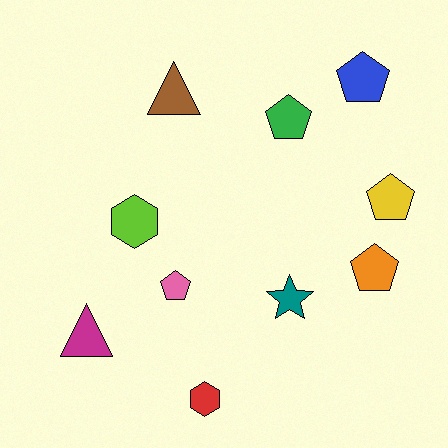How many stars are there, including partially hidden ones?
There is 1 star.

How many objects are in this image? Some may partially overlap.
There are 10 objects.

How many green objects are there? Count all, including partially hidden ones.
There is 1 green object.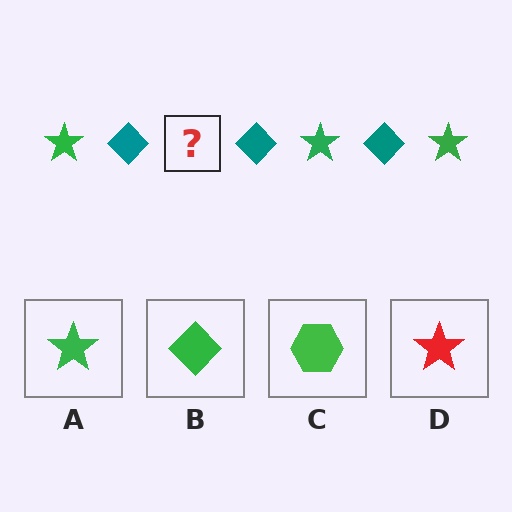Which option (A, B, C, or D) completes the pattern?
A.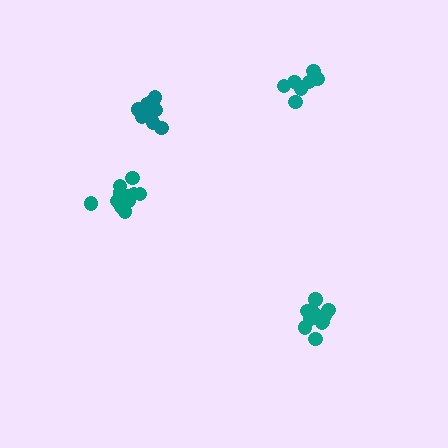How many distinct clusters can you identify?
There are 4 distinct clusters.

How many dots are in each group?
Group 1: 11 dots, Group 2: 9 dots, Group 3: 12 dots, Group 4: 7 dots (39 total).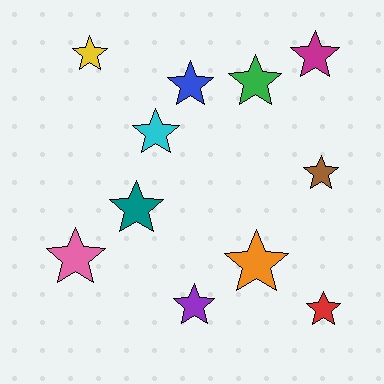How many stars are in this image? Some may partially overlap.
There are 11 stars.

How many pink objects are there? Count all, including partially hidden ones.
There is 1 pink object.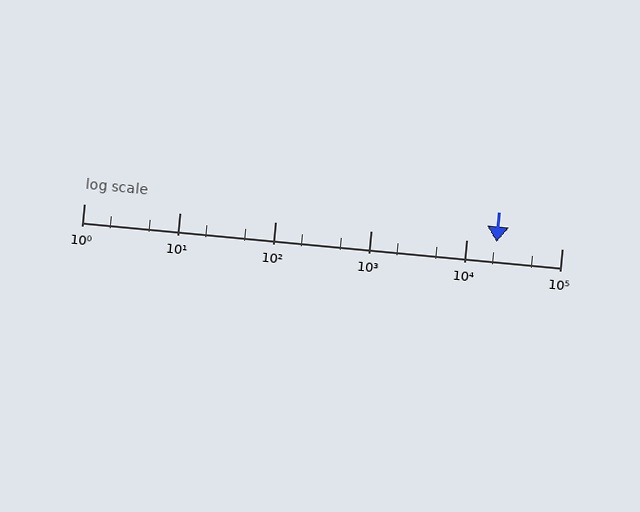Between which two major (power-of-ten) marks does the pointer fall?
The pointer is between 10000 and 100000.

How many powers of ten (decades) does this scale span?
The scale spans 5 decades, from 1 to 100000.